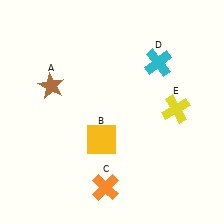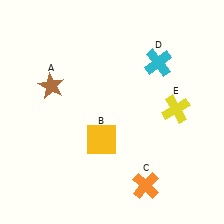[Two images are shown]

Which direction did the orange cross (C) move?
The orange cross (C) moved right.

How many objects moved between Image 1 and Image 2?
1 object moved between the two images.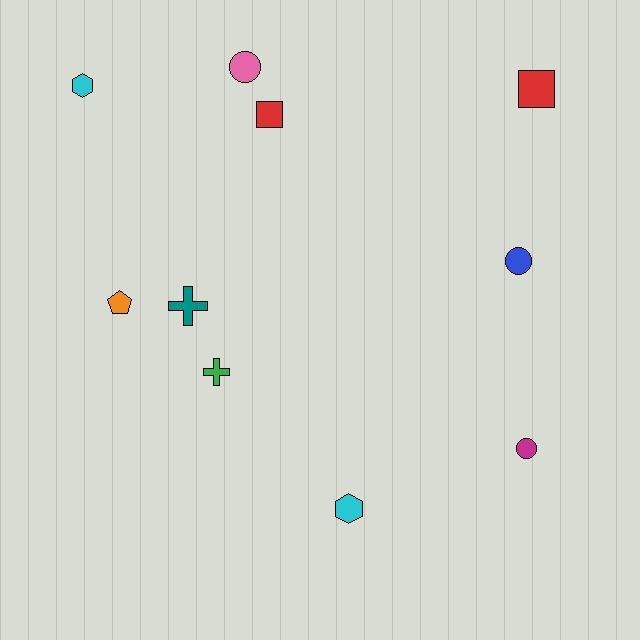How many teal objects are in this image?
There is 1 teal object.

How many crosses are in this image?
There are 2 crosses.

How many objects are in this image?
There are 10 objects.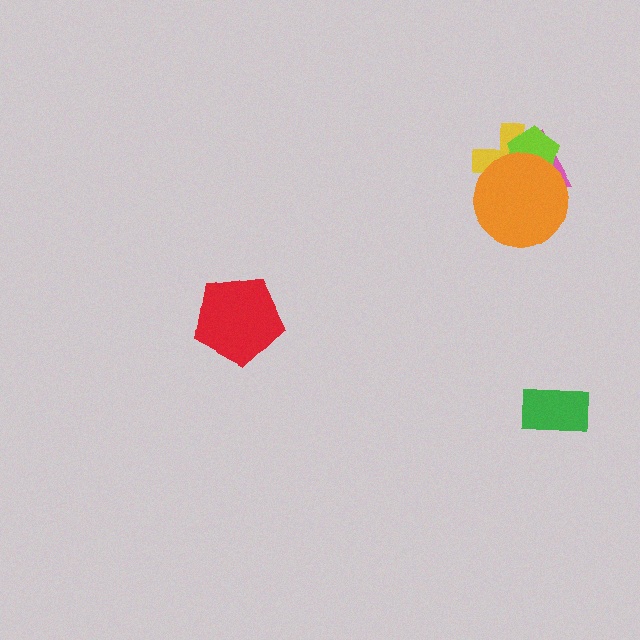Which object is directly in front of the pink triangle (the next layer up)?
The yellow cross is directly in front of the pink triangle.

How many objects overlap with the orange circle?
3 objects overlap with the orange circle.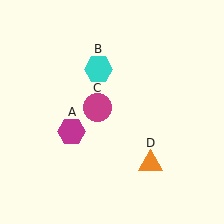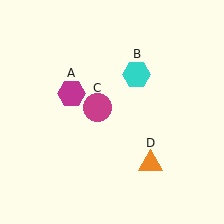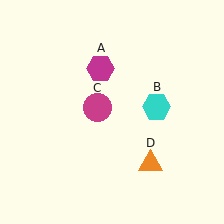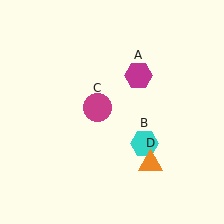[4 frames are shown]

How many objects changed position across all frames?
2 objects changed position: magenta hexagon (object A), cyan hexagon (object B).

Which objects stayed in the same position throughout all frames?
Magenta circle (object C) and orange triangle (object D) remained stationary.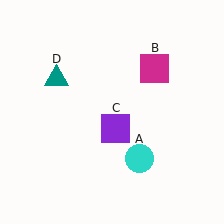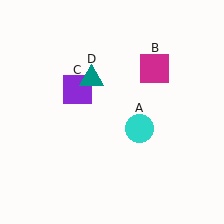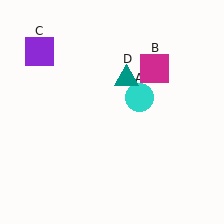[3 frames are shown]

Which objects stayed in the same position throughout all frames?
Magenta square (object B) remained stationary.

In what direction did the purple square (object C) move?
The purple square (object C) moved up and to the left.